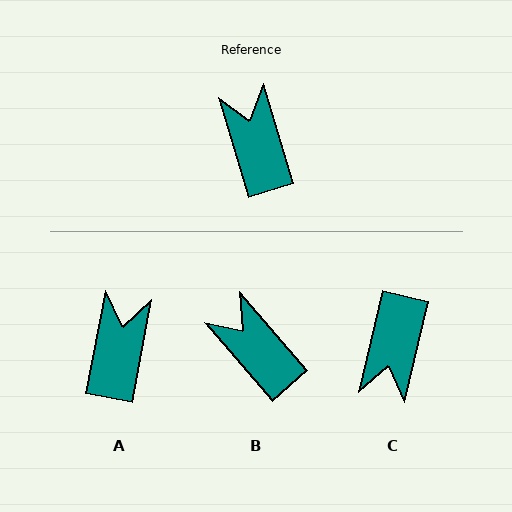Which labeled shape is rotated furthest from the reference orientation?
C, about 150 degrees away.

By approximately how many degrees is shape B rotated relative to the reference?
Approximately 24 degrees counter-clockwise.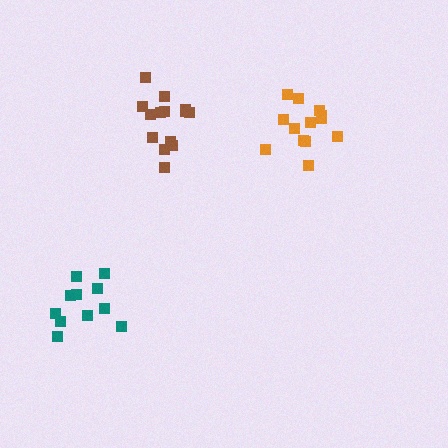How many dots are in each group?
Group 1: 11 dots, Group 2: 13 dots, Group 3: 14 dots (38 total).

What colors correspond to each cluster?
The clusters are colored: teal, orange, brown.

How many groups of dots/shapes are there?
There are 3 groups.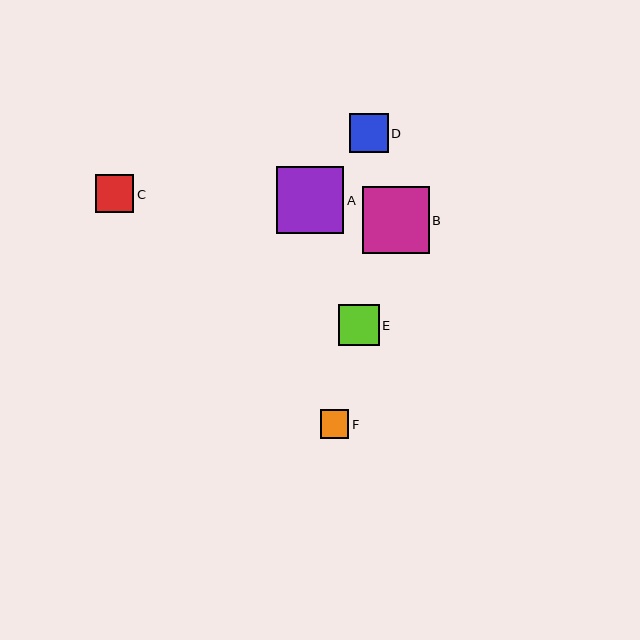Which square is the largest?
Square A is the largest with a size of approximately 67 pixels.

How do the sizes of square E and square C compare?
Square E and square C are approximately the same size.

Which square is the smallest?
Square F is the smallest with a size of approximately 29 pixels.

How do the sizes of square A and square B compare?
Square A and square B are approximately the same size.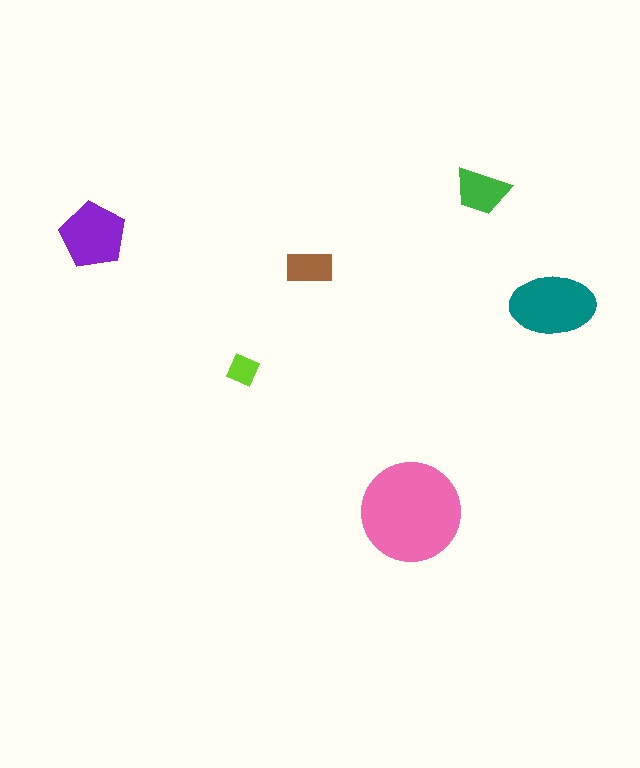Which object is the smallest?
The lime diamond.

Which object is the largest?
The pink circle.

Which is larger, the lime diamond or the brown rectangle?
The brown rectangle.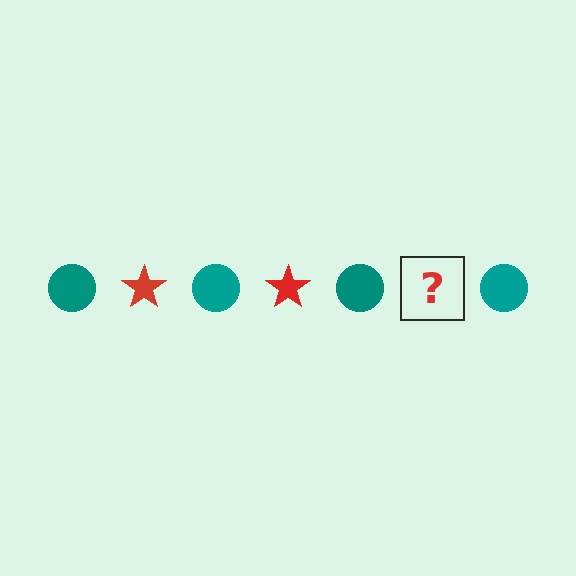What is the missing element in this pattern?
The missing element is a red star.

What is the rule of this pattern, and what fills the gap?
The rule is that the pattern alternates between teal circle and red star. The gap should be filled with a red star.